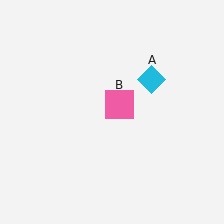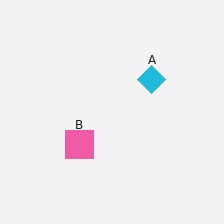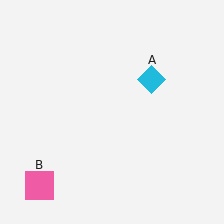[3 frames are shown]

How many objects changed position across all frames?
1 object changed position: pink square (object B).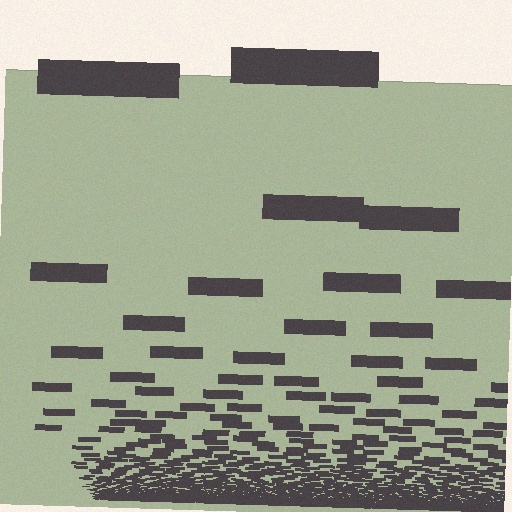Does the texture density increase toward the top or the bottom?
Density increases toward the bottom.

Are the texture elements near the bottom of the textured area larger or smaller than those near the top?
Smaller. The gradient is inverted — elements near the bottom are smaller and denser.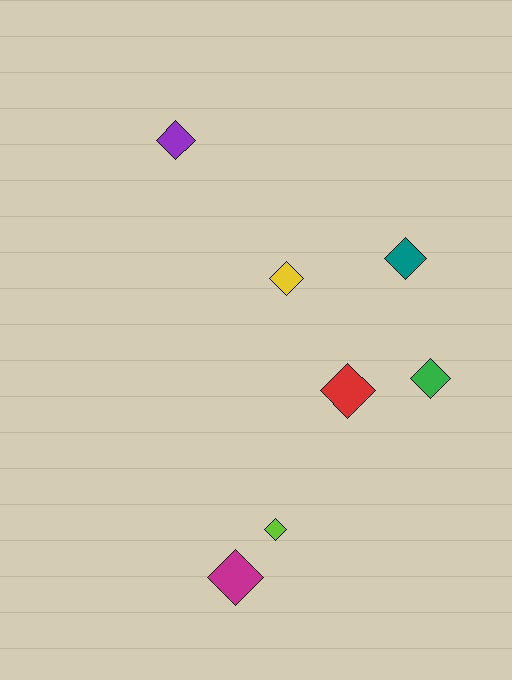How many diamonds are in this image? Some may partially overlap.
There are 7 diamonds.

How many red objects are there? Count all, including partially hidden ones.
There is 1 red object.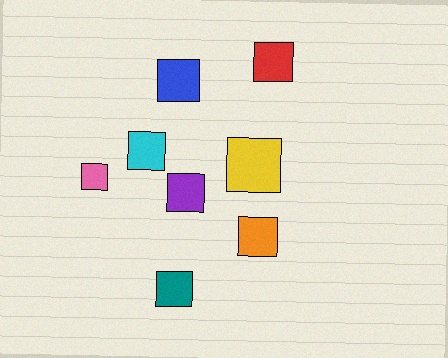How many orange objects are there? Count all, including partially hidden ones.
There is 1 orange object.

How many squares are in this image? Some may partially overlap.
There are 8 squares.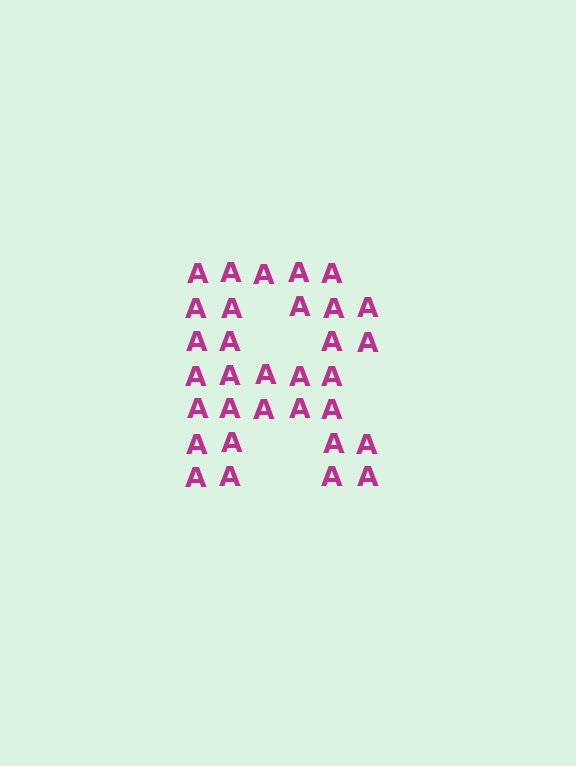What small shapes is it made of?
It is made of small letter A's.